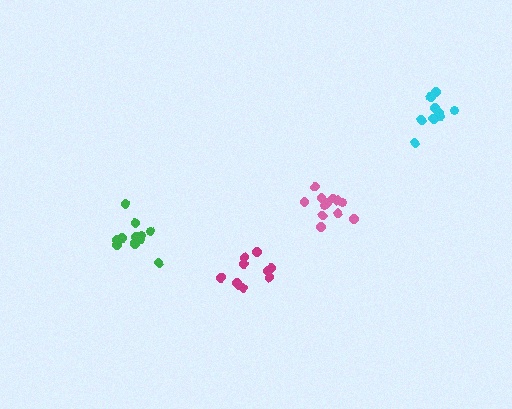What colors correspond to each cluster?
The clusters are colored: green, cyan, magenta, pink.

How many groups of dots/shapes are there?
There are 4 groups.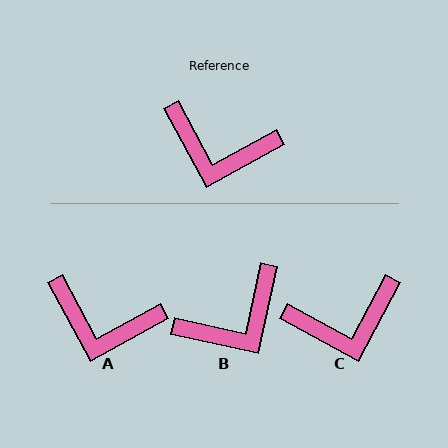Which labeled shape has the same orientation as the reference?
A.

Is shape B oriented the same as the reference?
No, it is off by about 49 degrees.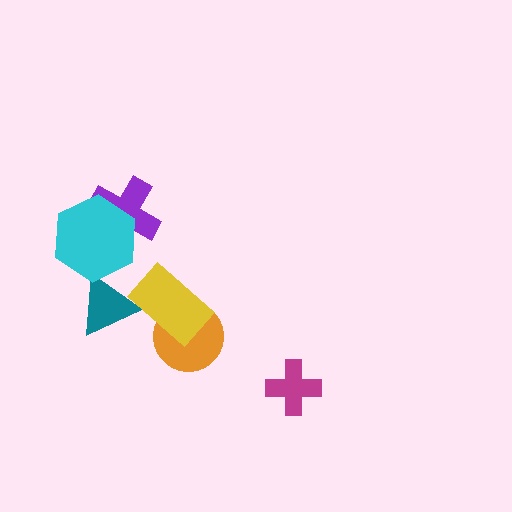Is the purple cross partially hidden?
Yes, it is partially covered by another shape.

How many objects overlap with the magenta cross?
0 objects overlap with the magenta cross.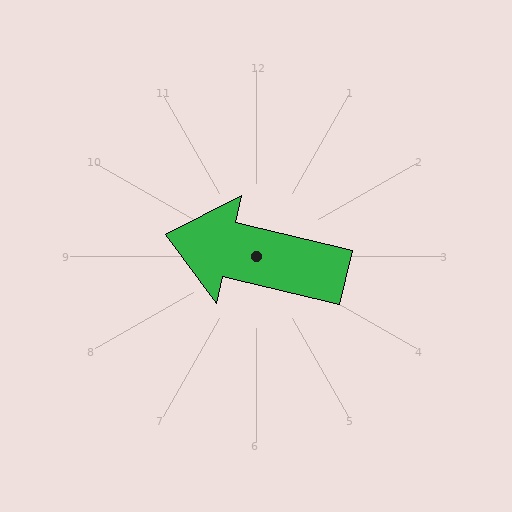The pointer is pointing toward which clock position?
Roughly 9 o'clock.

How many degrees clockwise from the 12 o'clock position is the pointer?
Approximately 283 degrees.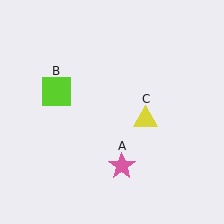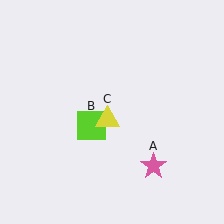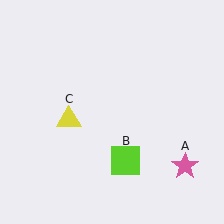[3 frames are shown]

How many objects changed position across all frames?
3 objects changed position: pink star (object A), lime square (object B), yellow triangle (object C).